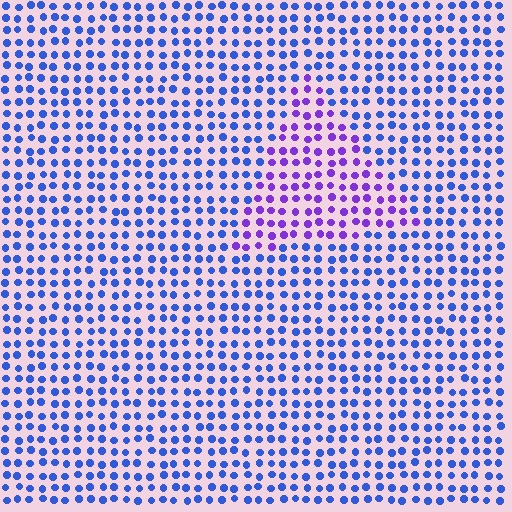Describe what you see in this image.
The image is filled with small blue elements in a uniform arrangement. A triangle-shaped region is visible where the elements are tinted to a slightly different hue, forming a subtle color boundary.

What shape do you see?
I see a triangle.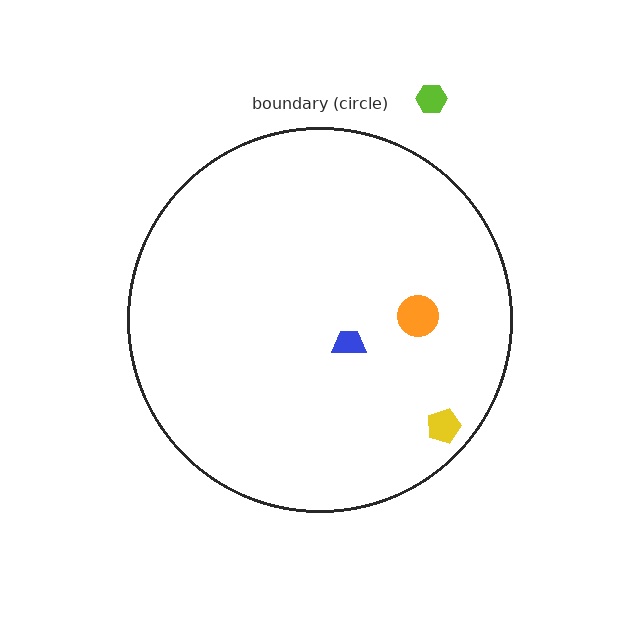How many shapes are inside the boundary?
3 inside, 1 outside.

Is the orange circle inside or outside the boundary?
Inside.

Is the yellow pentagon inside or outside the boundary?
Inside.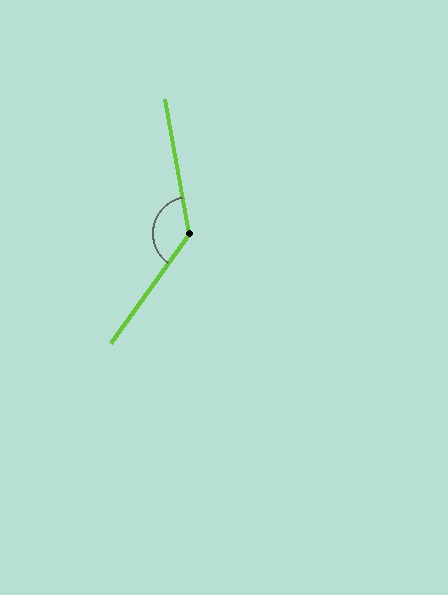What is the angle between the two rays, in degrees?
Approximately 134 degrees.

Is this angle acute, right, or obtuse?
It is obtuse.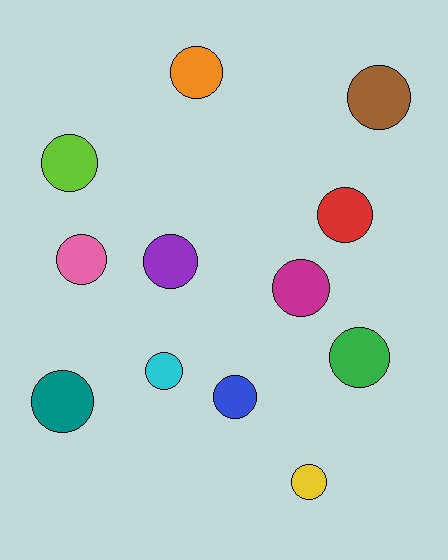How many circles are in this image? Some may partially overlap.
There are 12 circles.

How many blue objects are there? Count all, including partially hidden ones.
There is 1 blue object.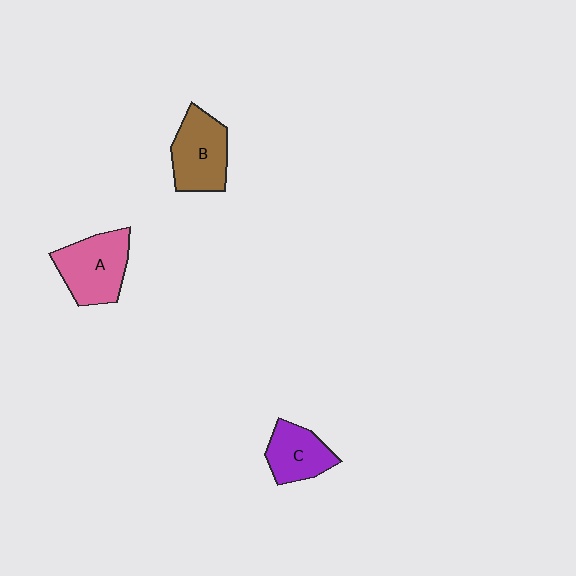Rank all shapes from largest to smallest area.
From largest to smallest: A (pink), B (brown), C (purple).